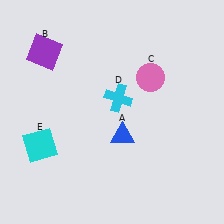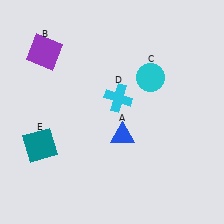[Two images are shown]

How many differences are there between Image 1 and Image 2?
There are 2 differences between the two images.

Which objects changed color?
C changed from pink to cyan. E changed from cyan to teal.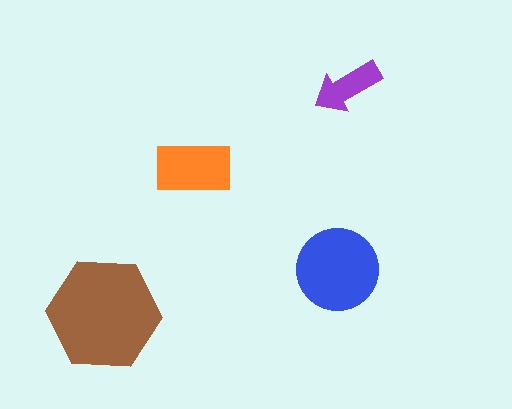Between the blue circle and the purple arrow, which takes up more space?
The blue circle.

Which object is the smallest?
The purple arrow.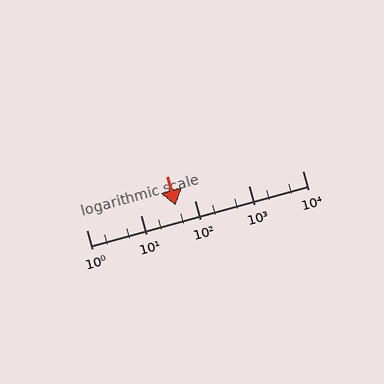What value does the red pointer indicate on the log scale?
The pointer indicates approximately 44.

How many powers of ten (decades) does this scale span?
The scale spans 4 decades, from 1 to 10000.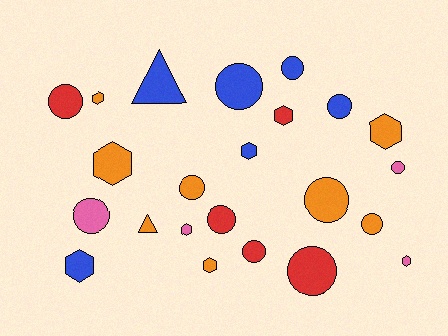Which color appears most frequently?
Orange, with 8 objects.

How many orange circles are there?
There are 3 orange circles.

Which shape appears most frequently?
Circle, with 12 objects.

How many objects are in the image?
There are 23 objects.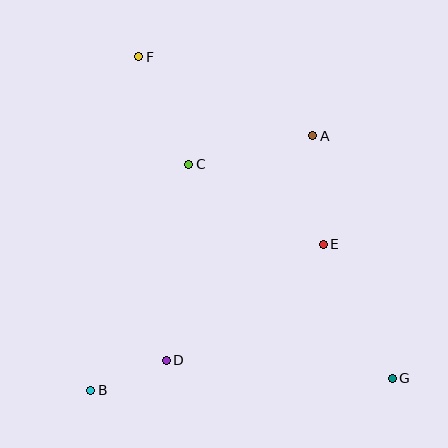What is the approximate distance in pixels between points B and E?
The distance between B and E is approximately 275 pixels.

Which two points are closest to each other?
Points B and D are closest to each other.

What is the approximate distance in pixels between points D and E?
The distance between D and E is approximately 195 pixels.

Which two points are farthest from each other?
Points F and G are farthest from each other.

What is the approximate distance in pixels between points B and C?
The distance between B and C is approximately 246 pixels.